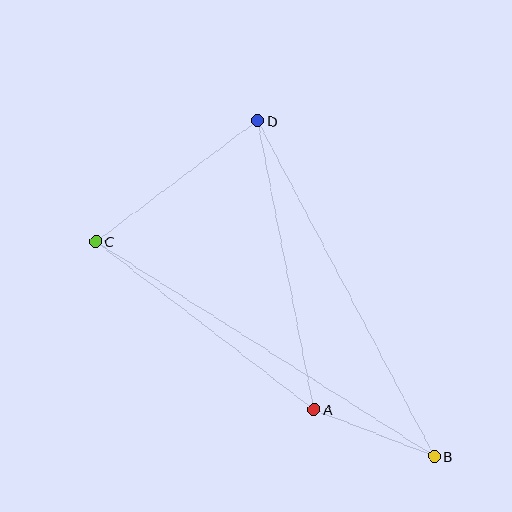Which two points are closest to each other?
Points A and B are closest to each other.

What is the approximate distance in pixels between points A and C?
The distance between A and C is approximately 276 pixels.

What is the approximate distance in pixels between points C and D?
The distance between C and D is approximately 202 pixels.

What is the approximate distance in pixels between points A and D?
The distance between A and D is approximately 294 pixels.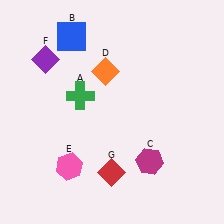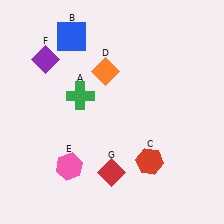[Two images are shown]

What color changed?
The hexagon (C) changed from magenta in Image 1 to red in Image 2.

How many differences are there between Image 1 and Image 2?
There is 1 difference between the two images.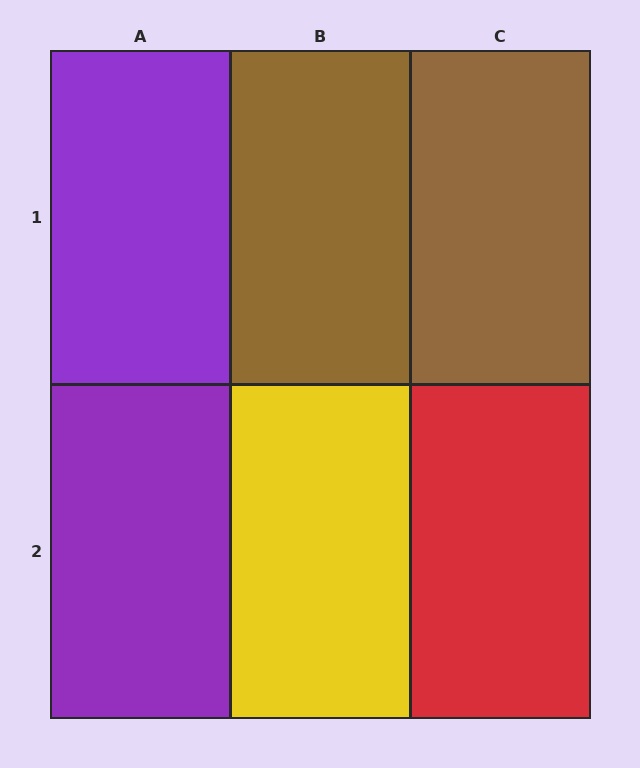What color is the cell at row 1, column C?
Brown.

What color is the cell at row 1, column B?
Brown.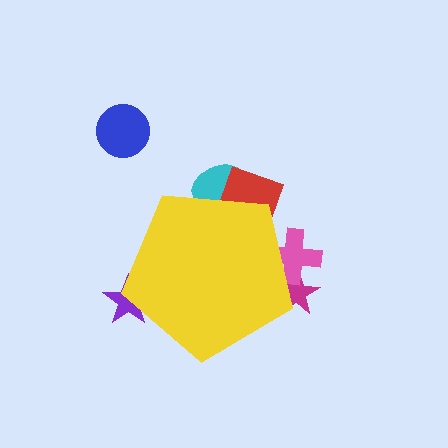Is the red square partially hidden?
Yes, the red square is partially hidden behind the yellow pentagon.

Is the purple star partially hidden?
Yes, the purple star is partially hidden behind the yellow pentagon.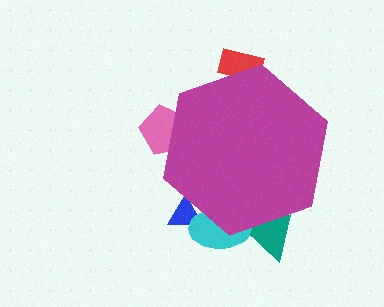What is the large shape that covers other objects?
A magenta hexagon.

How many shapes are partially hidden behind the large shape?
5 shapes are partially hidden.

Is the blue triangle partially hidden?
Yes, the blue triangle is partially hidden behind the magenta hexagon.